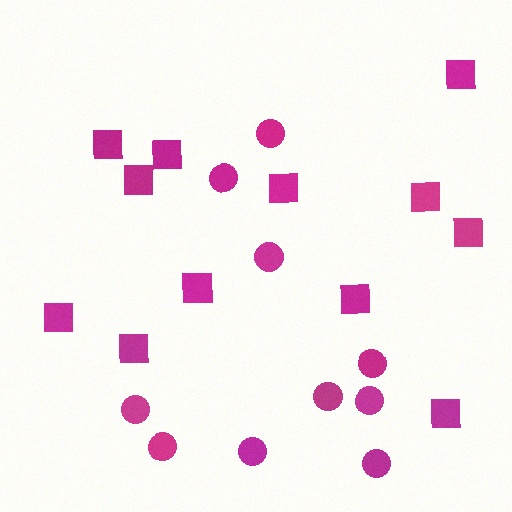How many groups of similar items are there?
There are 2 groups: one group of circles (10) and one group of squares (12).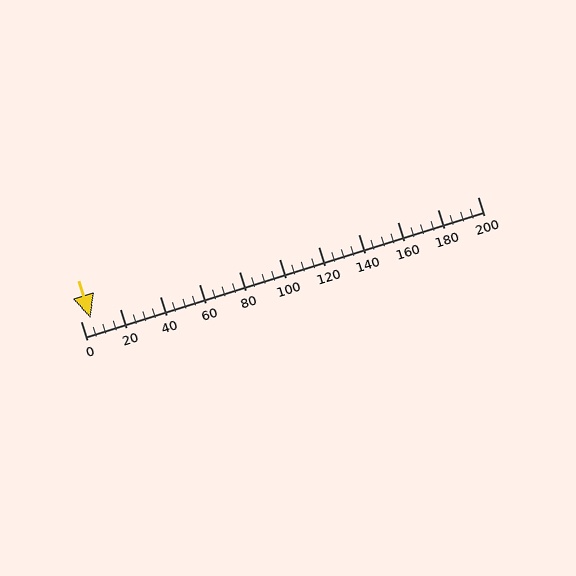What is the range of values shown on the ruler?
The ruler shows values from 0 to 200.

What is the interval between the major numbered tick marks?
The major tick marks are spaced 20 units apart.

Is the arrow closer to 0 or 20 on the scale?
The arrow is closer to 0.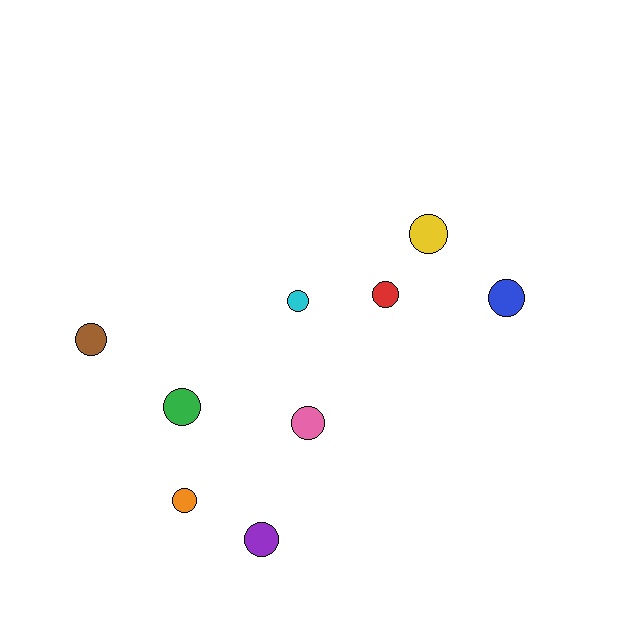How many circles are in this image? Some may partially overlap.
There are 9 circles.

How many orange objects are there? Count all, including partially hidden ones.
There is 1 orange object.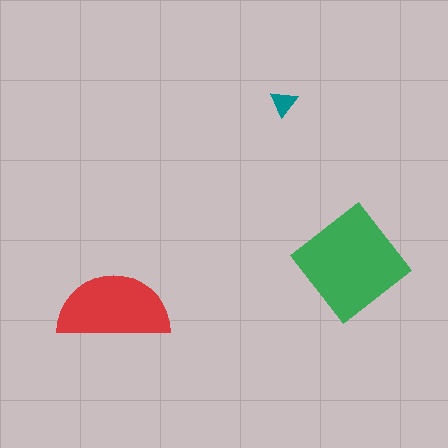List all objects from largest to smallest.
The green diamond, the red semicircle, the teal triangle.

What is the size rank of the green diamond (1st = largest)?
1st.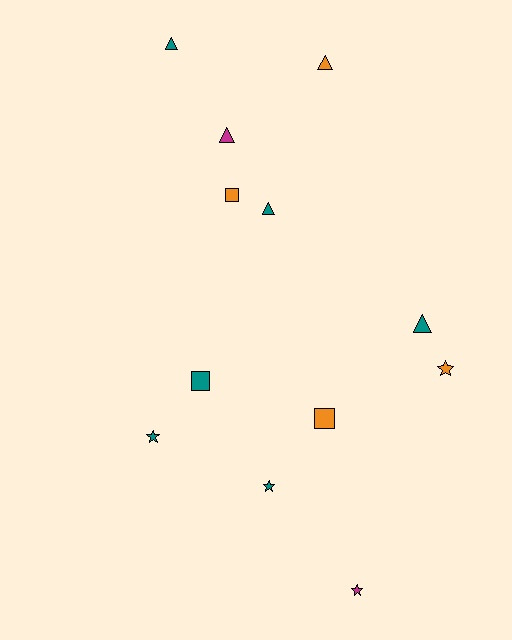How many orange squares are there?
There are 2 orange squares.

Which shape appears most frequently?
Triangle, with 5 objects.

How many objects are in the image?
There are 12 objects.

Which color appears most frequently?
Teal, with 6 objects.